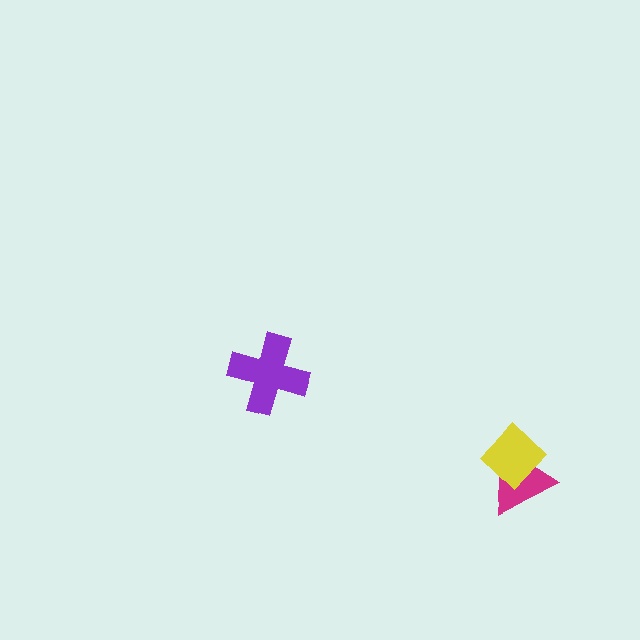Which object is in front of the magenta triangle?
The yellow diamond is in front of the magenta triangle.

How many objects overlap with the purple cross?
0 objects overlap with the purple cross.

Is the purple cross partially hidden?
No, no other shape covers it.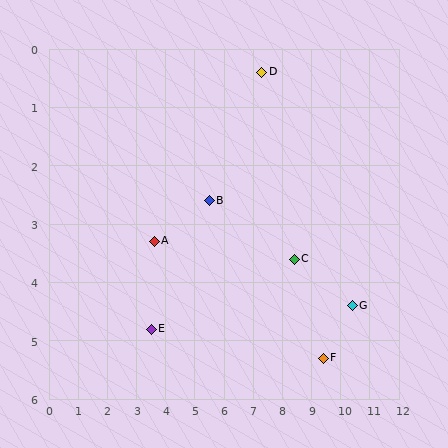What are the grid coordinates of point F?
Point F is at approximately (9.4, 5.3).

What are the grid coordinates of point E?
Point E is at approximately (3.5, 4.8).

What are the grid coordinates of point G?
Point G is at approximately (10.4, 4.4).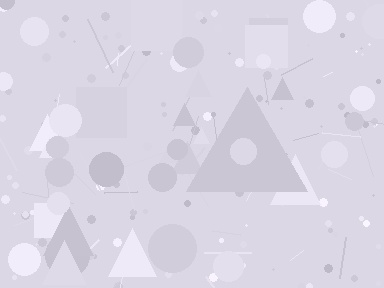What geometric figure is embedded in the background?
A triangle is embedded in the background.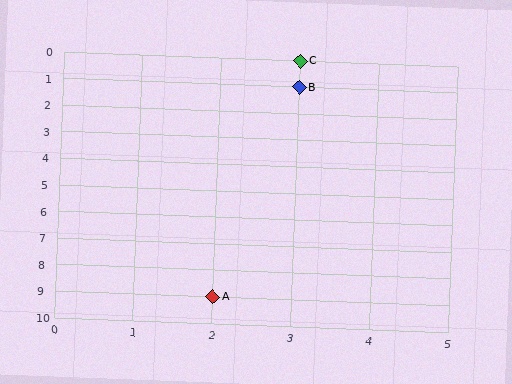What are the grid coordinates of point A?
Point A is at grid coordinates (2, 9).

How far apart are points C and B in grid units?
Points C and B are 1 row apart.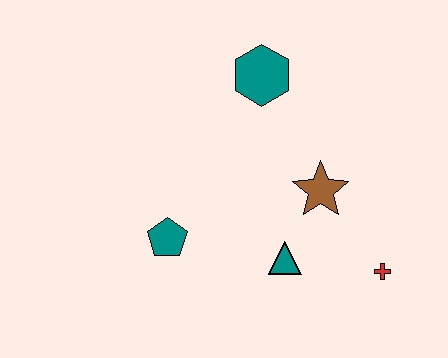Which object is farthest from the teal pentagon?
The red cross is farthest from the teal pentagon.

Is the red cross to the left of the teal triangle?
No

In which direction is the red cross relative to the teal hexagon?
The red cross is below the teal hexagon.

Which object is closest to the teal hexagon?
The brown star is closest to the teal hexagon.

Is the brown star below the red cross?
No